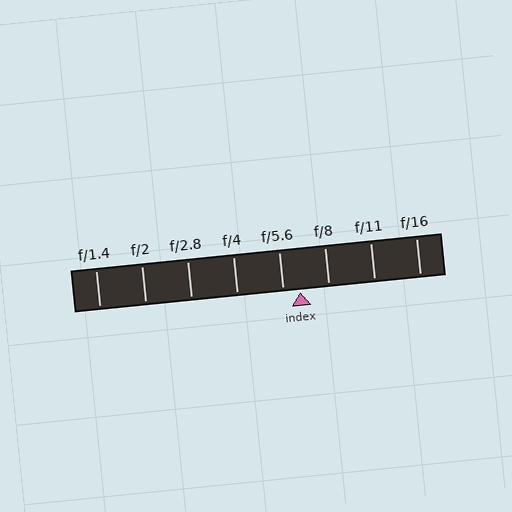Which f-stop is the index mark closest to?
The index mark is closest to f/5.6.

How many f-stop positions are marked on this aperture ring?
There are 8 f-stop positions marked.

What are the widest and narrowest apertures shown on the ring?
The widest aperture shown is f/1.4 and the narrowest is f/16.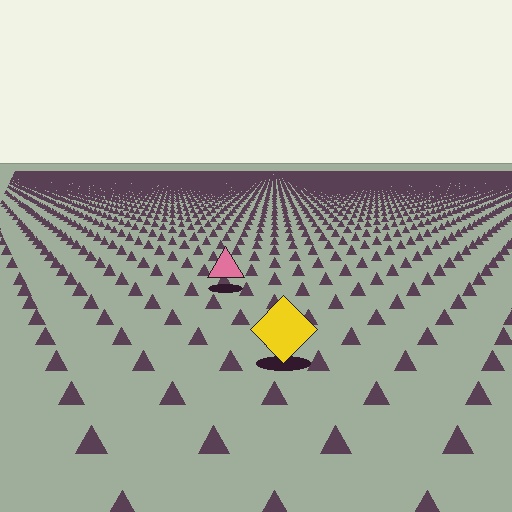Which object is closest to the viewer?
The yellow diamond is closest. The texture marks near it are larger and more spread out.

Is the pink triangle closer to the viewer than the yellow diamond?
No. The yellow diamond is closer — you can tell from the texture gradient: the ground texture is coarser near it.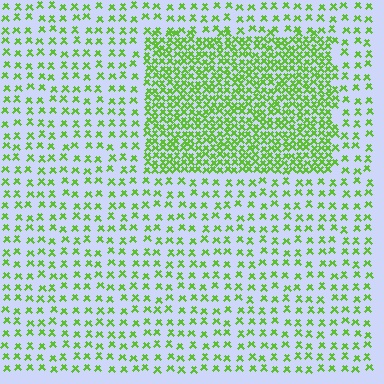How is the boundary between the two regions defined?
The boundary is defined by a change in element density (approximately 2.6x ratio). All elements are the same color, size, and shape.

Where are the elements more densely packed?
The elements are more densely packed inside the rectangle boundary.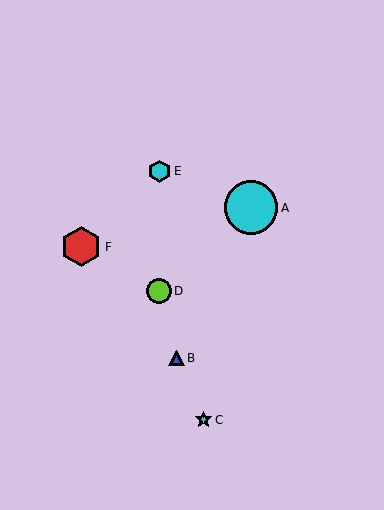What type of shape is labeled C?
Shape C is a cyan star.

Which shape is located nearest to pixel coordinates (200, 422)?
The cyan star (labeled C) at (203, 420) is nearest to that location.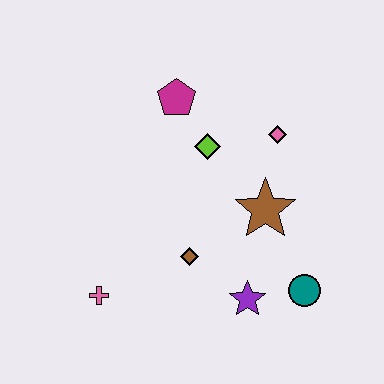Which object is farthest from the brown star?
The pink cross is farthest from the brown star.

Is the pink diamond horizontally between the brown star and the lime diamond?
No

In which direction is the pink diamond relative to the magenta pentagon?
The pink diamond is to the right of the magenta pentagon.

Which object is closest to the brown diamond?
The purple star is closest to the brown diamond.